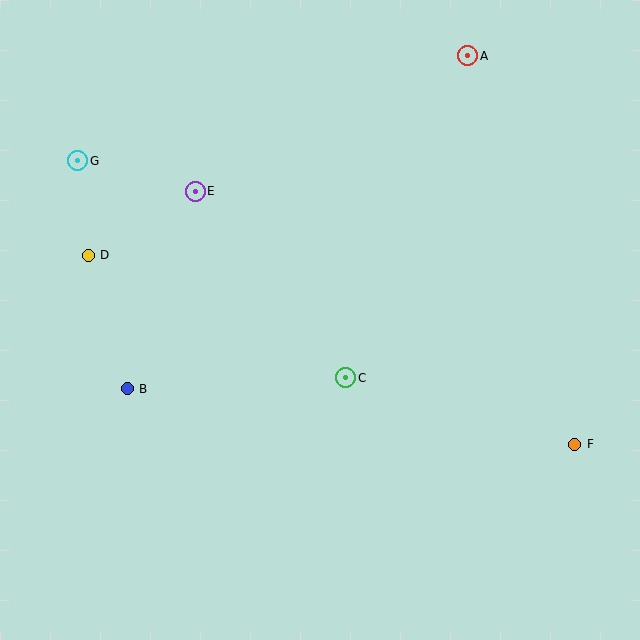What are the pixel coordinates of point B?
Point B is at (127, 389).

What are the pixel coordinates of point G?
Point G is at (78, 161).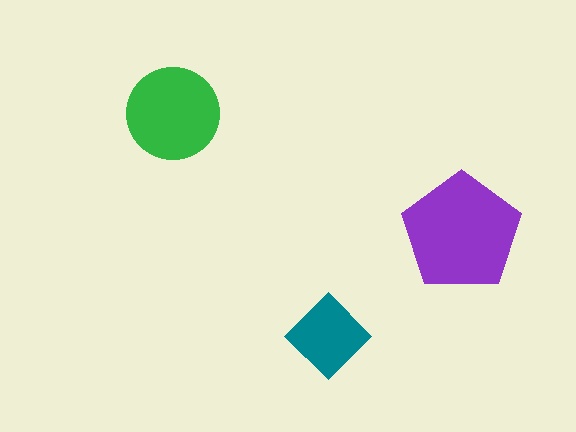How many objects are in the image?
There are 3 objects in the image.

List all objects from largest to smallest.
The purple pentagon, the green circle, the teal diamond.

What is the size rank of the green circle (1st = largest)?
2nd.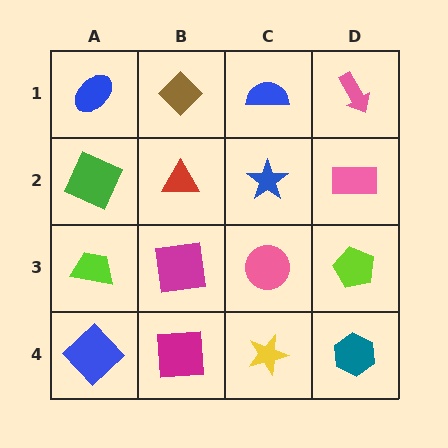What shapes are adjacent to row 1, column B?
A red triangle (row 2, column B), a blue ellipse (row 1, column A), a blue semicircle (row 1, column C).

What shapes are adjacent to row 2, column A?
A blue ellipse (row 1, column A), a lime trapezoid (row 3, column A), a red triangle (row 2, column B).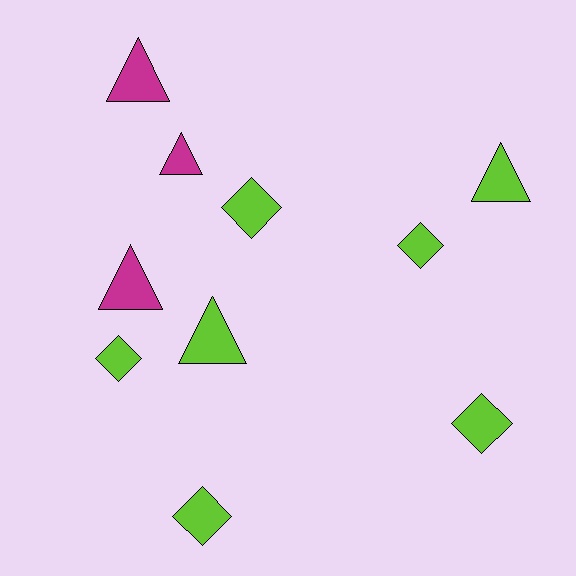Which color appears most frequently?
Lime, with 7 objects.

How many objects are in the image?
There are 10 objects.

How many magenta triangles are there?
There are 3 magenta triangles.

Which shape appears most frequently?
Diamond, with 5 objects.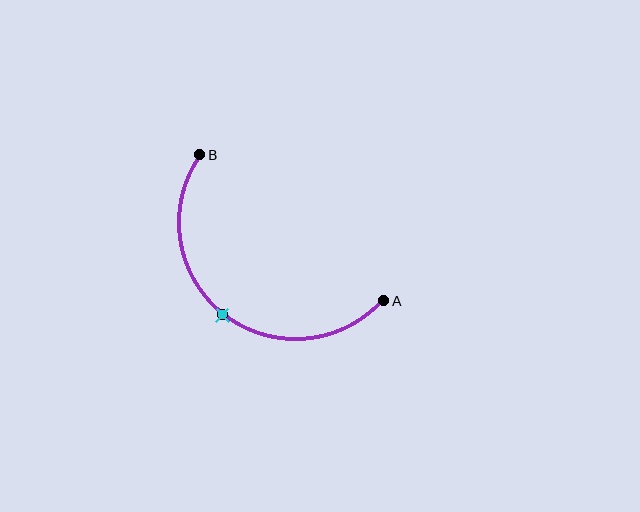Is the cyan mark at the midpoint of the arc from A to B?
Yes. The cyan mark lies on the arc at equal arc-length from both A and B — it is the arc midpoint.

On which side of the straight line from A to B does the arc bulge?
The arc bulges below and to the left of the straight line connecting A and B.